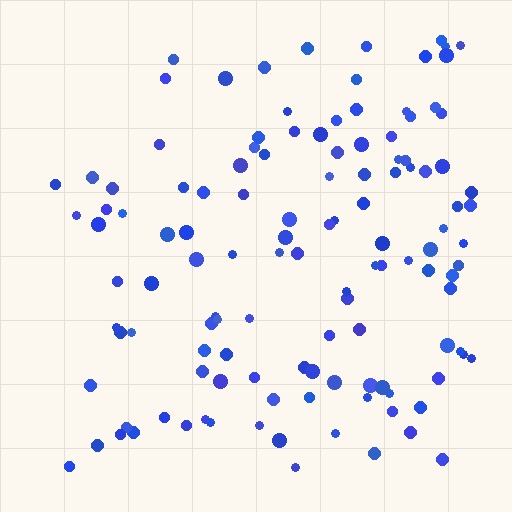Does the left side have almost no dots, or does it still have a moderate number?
Still a moderate number, just noticeably fewer than the right.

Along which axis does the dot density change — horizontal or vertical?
Horizontal.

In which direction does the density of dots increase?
From left to right, with the right side densest.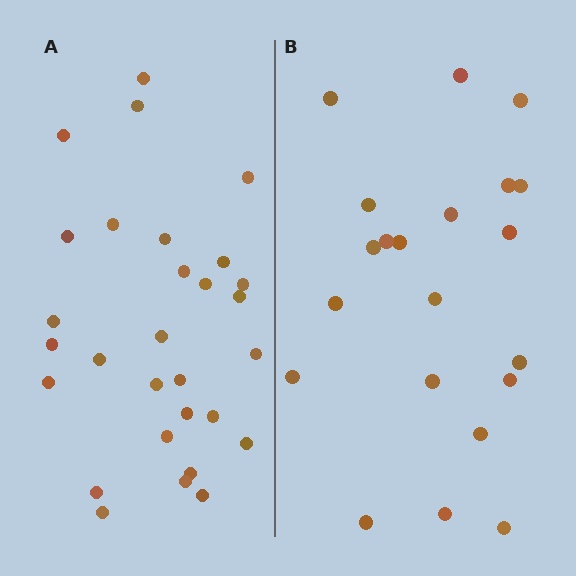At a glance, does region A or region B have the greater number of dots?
Region A (the left region) has more dots.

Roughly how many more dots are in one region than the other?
Region A has roughly 8 or so more dots than region B.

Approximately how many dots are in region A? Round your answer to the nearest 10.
About 30 dots. (The exact count is 29, which rounds to 30.)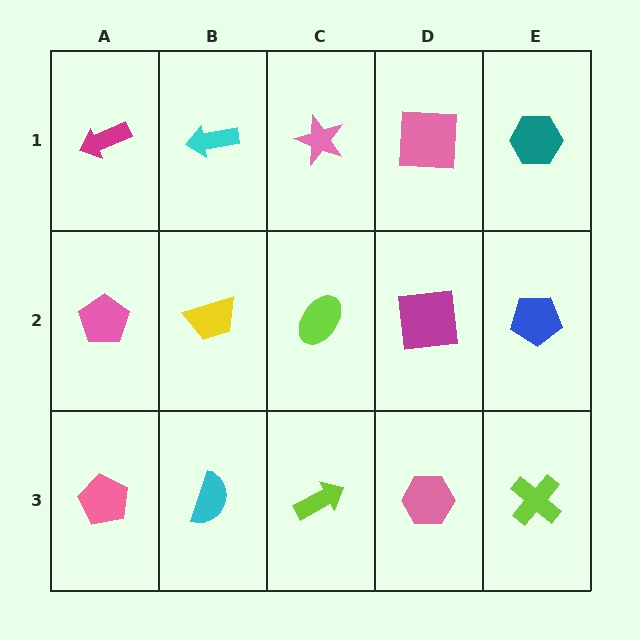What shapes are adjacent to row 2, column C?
A pink star (row 1, column C), a lime arrow (row 3, column C), a yellow trapezoid (row 2, column B), a magenta square (row 2, column D).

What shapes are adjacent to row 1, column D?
A magenta square (row 2, column D), a pink star (row 1, column C), a teal hexagon (row 1, column E).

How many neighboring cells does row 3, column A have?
2.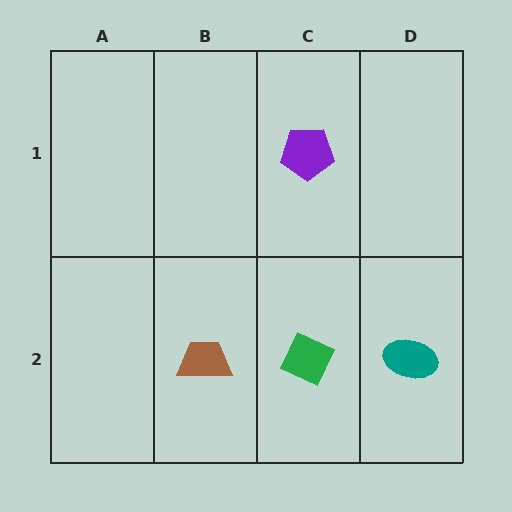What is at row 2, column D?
A teal ellipse.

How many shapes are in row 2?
3 shapes.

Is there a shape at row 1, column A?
No, that cell is empty.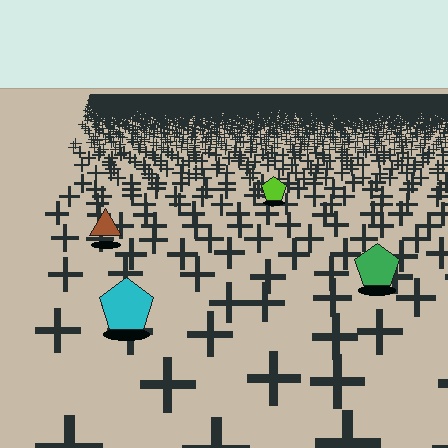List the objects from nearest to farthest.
From nearest to farthest: the cyan pentagon, the green pentagon, the brown triangle, the lime pentagon.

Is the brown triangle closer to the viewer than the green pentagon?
No. The green pentagon is closer — you can tell from the texture gradient: the ground texture is coarser near it.